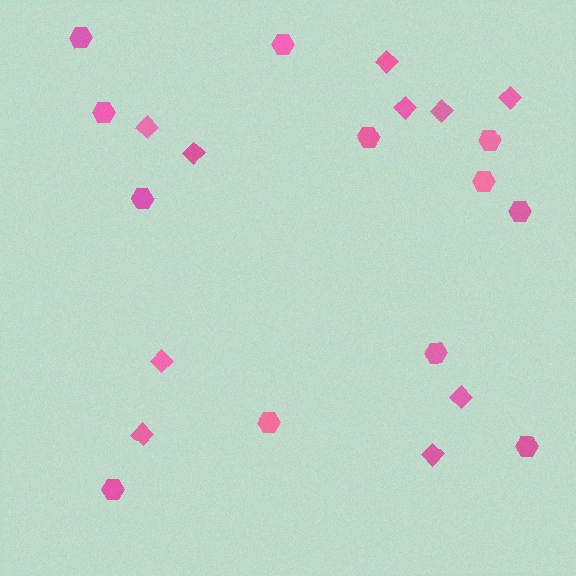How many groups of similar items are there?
There are 2 groups: one group of diamonds (10) and one group of hexagons (12).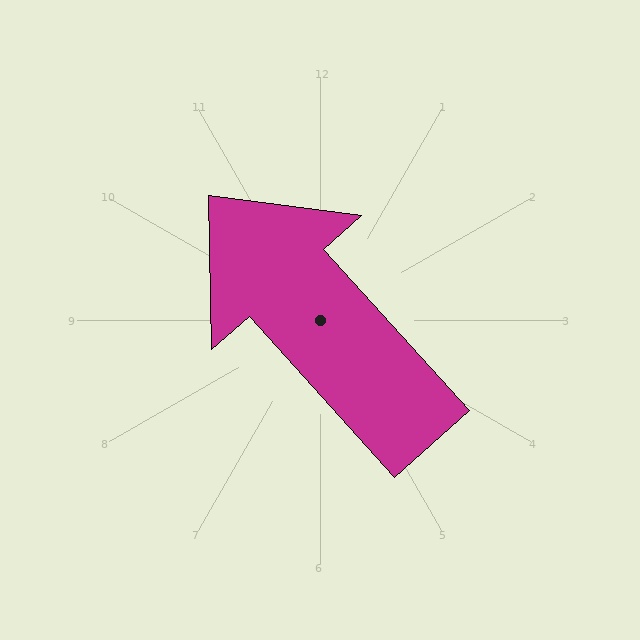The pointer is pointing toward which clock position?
Roughly 11 o'clock.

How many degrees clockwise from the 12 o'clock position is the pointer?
Approximately 318 degrees.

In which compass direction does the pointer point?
Northwest.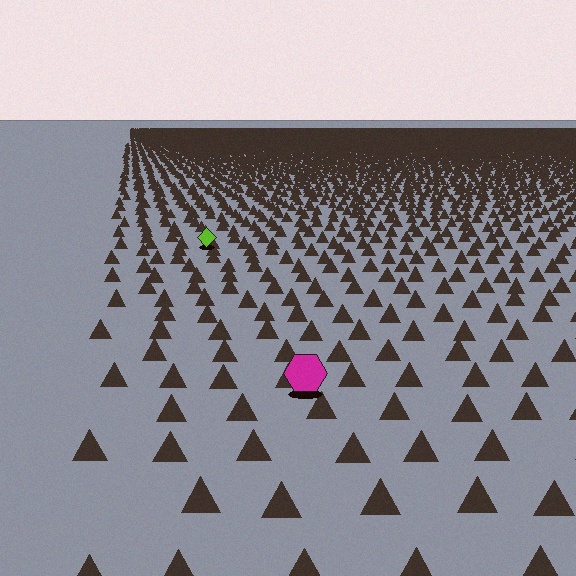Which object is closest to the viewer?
The magenta hexagon is closest. The texture marks near it are larger and more spread out.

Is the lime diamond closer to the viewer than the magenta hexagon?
No. The magenta hexagon is closer — you can tell from the texture gradient: the ground texture is coarser near it.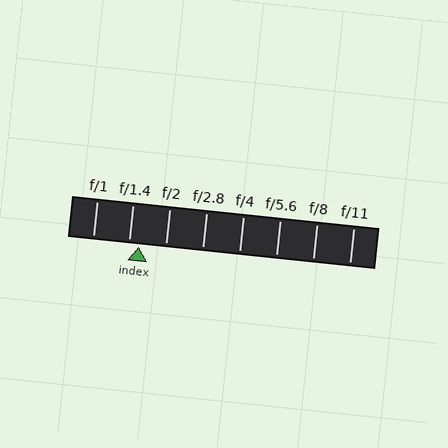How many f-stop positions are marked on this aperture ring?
There are 8 f-stop positions marked.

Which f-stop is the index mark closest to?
The index mark is closest to f/1.4.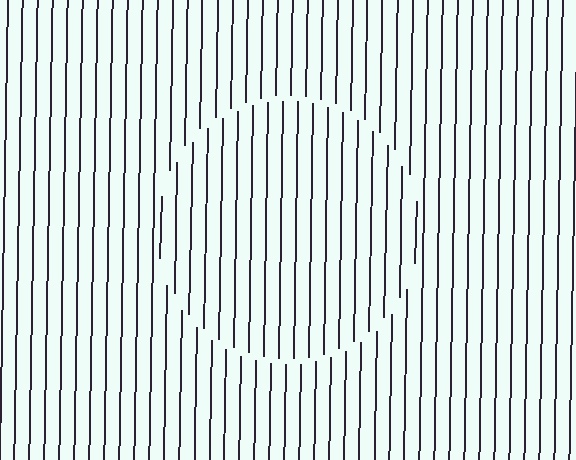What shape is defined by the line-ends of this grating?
An illusory circle. The interior of the shape contains the same grating, shifted by half a period — the contour is defined by the phase discontinuity where line-ends from the inner and outer gratings abut.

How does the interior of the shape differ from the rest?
The interior of the shape contains the same grating, shifted by half a period — the contour is defined by the phase discontinuity where line-ends from the inner and outer gratings abut.